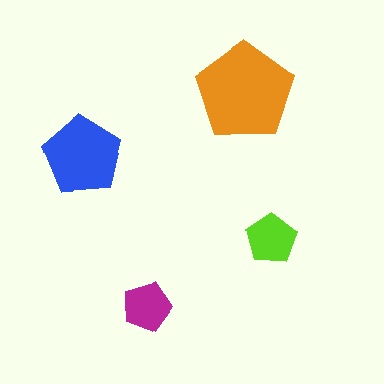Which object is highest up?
The orange pentagon is topmost.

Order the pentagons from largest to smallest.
the orange one, the blue one, the lime one, the magenta one.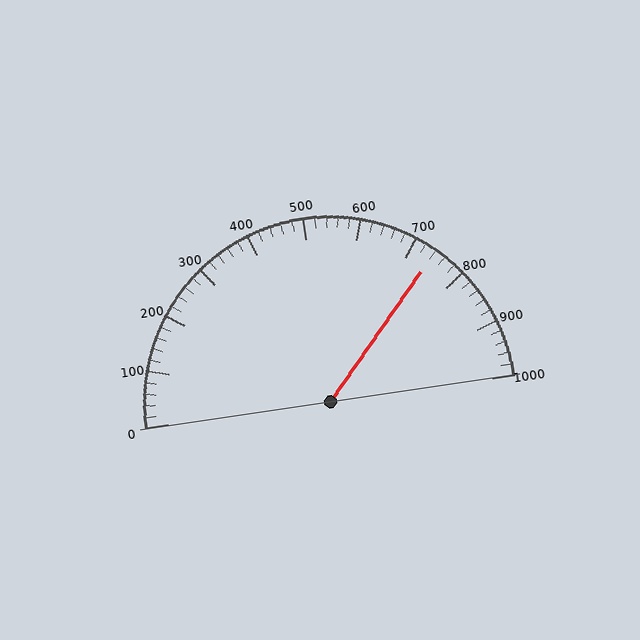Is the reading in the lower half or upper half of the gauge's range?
The reading is in the upper half of the range (0 to 1000).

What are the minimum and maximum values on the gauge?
The gauge ranges from 0 to 1000.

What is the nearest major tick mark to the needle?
The nearest major tick mark is 700.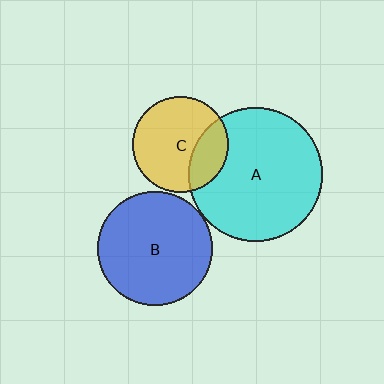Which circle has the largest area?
Circle A (cyan).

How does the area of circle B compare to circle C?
Approximately 1.4 times.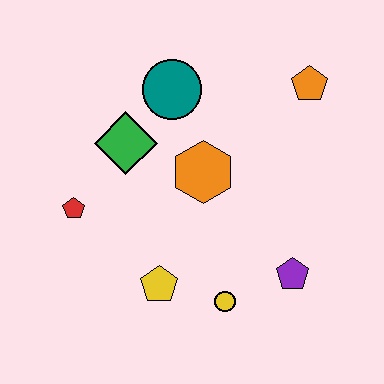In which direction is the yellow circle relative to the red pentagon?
The yellow circle is to the right of the red pentagon.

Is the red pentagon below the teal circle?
Yes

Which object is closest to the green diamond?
The teal circle is closest to the green diamond.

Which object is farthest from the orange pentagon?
The red pentagon is farthest from the orange pentagon.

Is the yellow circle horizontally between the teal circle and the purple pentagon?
Yes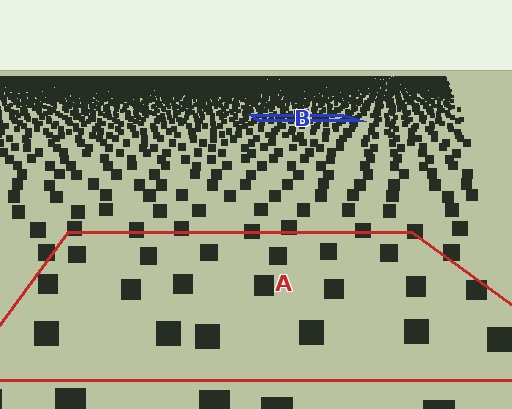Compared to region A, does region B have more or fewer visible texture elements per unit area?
Region B has more texture elements per unit area — they are packed more densely because it is farther away.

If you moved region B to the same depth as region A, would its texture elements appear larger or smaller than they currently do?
They would appear larger. At a closer depth, the same texture elements are projected at a bigger on-screen size.